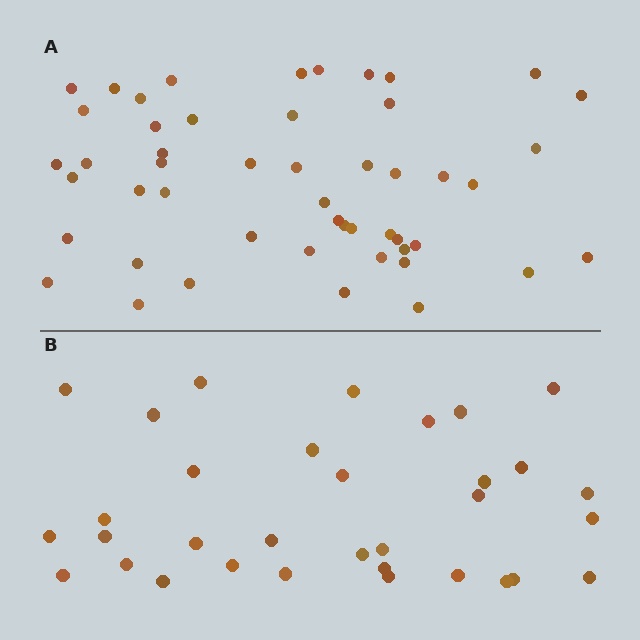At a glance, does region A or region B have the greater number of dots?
Region A (the top region) has more dots.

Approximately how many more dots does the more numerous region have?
Region A has approximately 15 more dots than region B.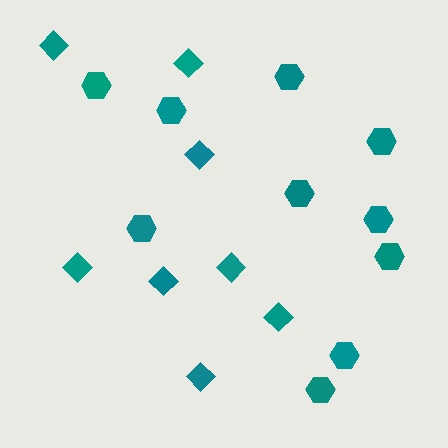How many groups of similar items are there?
There are 2 groups: one group of diamonds (8) and one group of hexagons (10).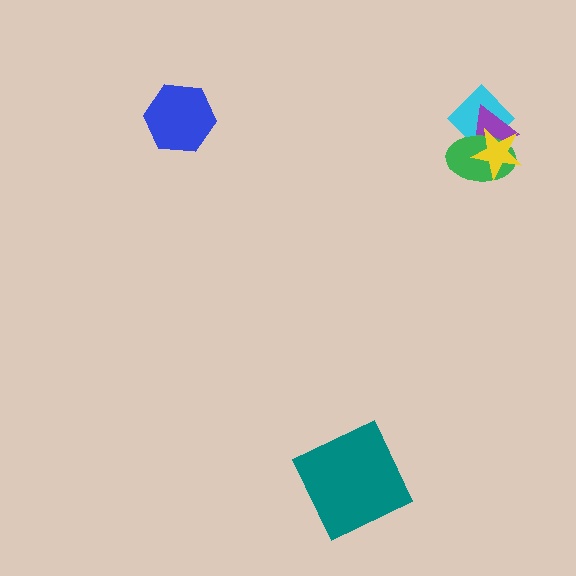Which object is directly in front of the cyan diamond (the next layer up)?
The purple triangle is directly in front of the cyan diamond.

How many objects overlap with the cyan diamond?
3 objects overlap with the cyan diamond.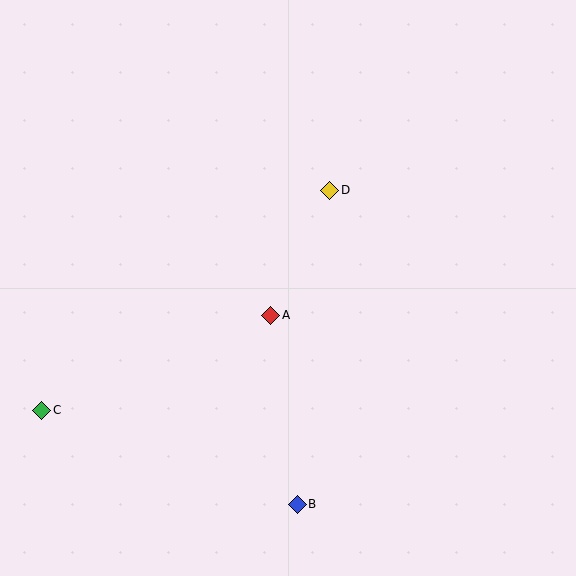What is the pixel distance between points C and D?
The distance between C and D is 362 pixels.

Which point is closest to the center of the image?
Point A at (271, 315) is closest to the center.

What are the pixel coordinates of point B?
Point B is at (297, 504).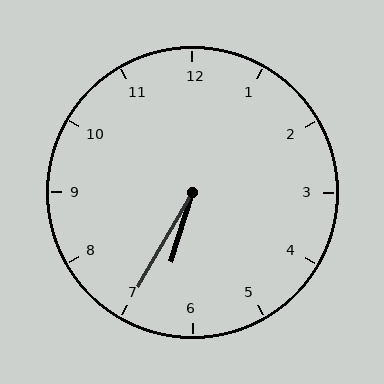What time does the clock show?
6:35.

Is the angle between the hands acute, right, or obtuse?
It is acute.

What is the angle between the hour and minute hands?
Approximately 12 degrees.